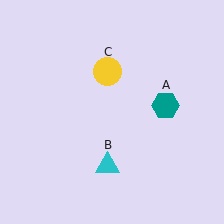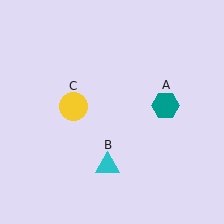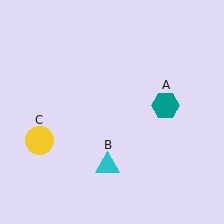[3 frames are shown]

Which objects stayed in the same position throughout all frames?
Teal hexagon (object A) and cyan triangle (object B) remained stationary.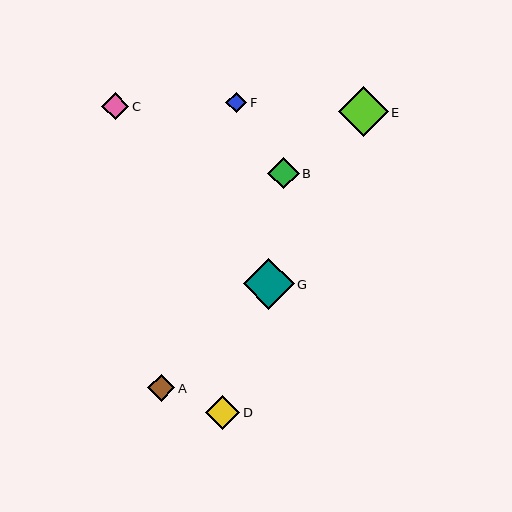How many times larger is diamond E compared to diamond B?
Diamond E is approximately 1.6 times the size of diamond B.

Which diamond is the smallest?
Diamond F is the smallest with a size of approximately 21 pixels.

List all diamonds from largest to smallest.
From largest to smallest: G, E, D, B, C, A, F.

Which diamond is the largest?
Diamond G is the largest with a size of approximately 51 pixels.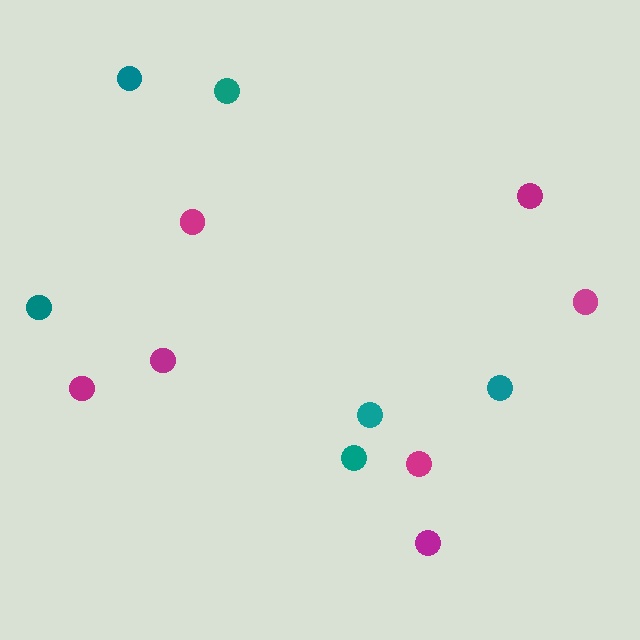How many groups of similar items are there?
There are 2 groups: one group of teal circles (6) and one group of magenta circles (7).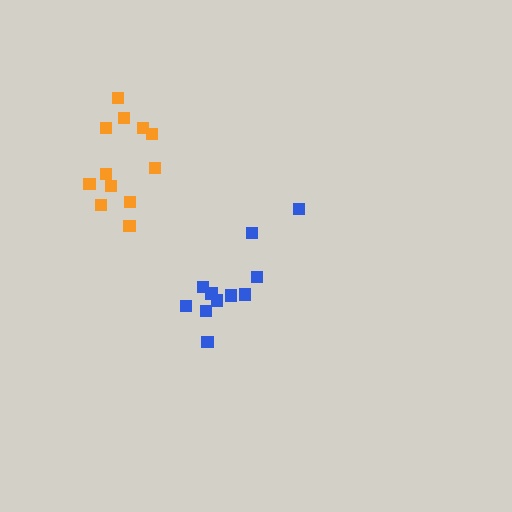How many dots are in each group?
Group 1: 11 dots, Group 2: 12 dots (23 total).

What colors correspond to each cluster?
The clusters are colored: blue, orange.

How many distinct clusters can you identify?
There are 2 distinct clusters.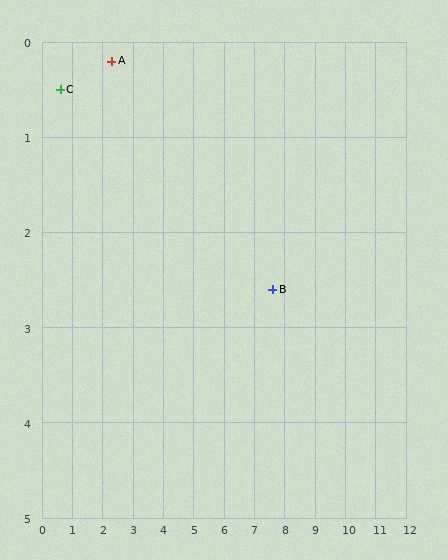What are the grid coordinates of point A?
Point A is at approximately (2.3, 0.2).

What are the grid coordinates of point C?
Point C is at approximately (0.6, 0.5).